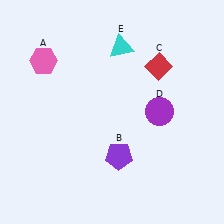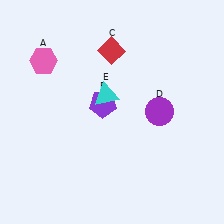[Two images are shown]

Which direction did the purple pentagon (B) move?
The purple pentagon (B) moved up.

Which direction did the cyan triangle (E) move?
The cyan triangle (E) moved down.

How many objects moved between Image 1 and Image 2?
3 objects moved between the two images.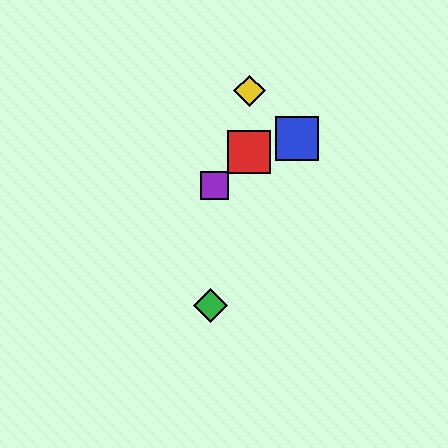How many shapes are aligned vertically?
2 shapes (the red square, the yellow diamond) are aligned vertically.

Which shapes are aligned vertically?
The red square, the yellow diamond are aligned vertically.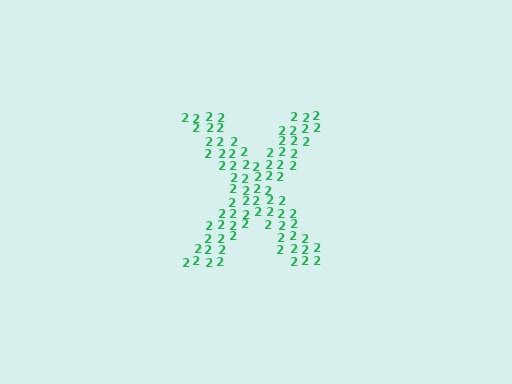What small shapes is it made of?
It is made of small digit 2's.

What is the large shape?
The large shape is the letter X.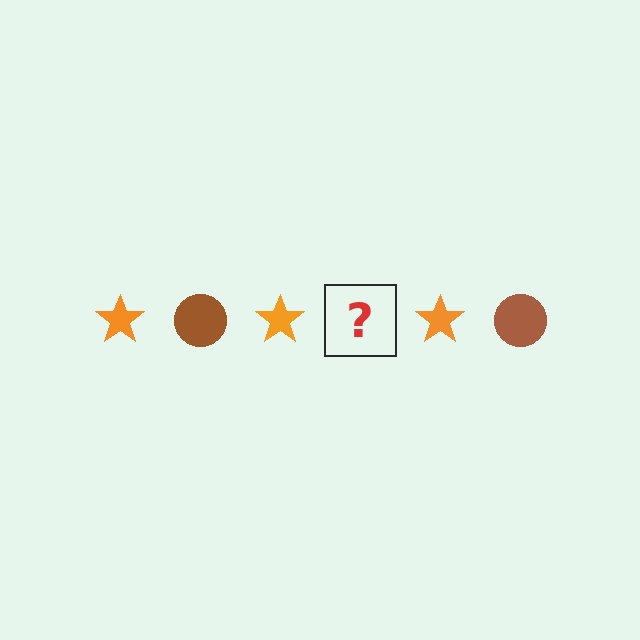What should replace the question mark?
The question mark should be replaced with a brown circle.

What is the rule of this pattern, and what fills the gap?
The rule is that the pattern alternates between orange star and brown circle. The gap should be filled with a brown circle.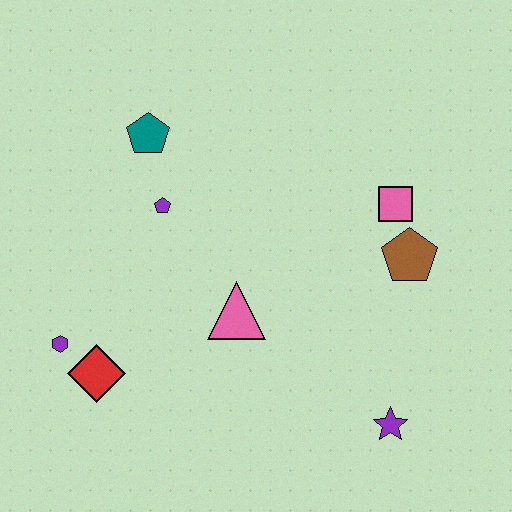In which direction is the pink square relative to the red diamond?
The pink square is to the right of the red diamond.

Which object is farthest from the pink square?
The purple hexagon is farthest from the pink square.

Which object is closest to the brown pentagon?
The pink square is closest to the brown pentagon.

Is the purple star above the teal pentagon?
No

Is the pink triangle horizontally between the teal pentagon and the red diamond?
No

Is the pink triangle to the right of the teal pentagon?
Yes